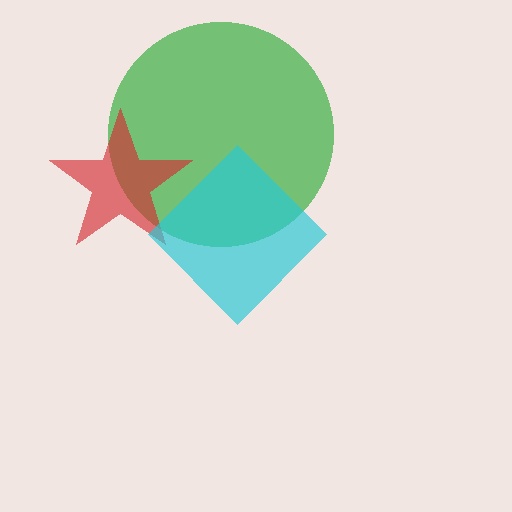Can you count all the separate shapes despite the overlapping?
Yes, there are 3 separate shapes.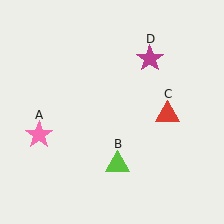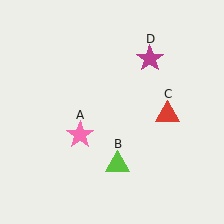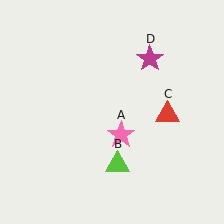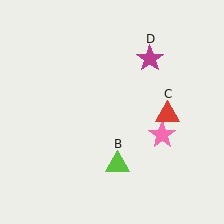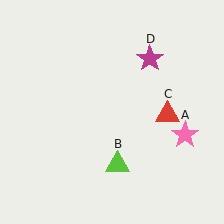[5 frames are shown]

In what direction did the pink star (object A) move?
The pink star (object A) moved right.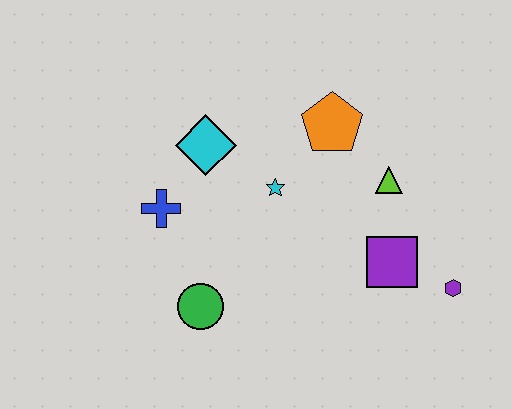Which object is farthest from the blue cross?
The purple hexagon is farthest from the blue cross.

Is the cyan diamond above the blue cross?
Yes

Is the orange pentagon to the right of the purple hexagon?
No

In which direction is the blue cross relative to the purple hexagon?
The blue cross is to the left of the purple hexagon.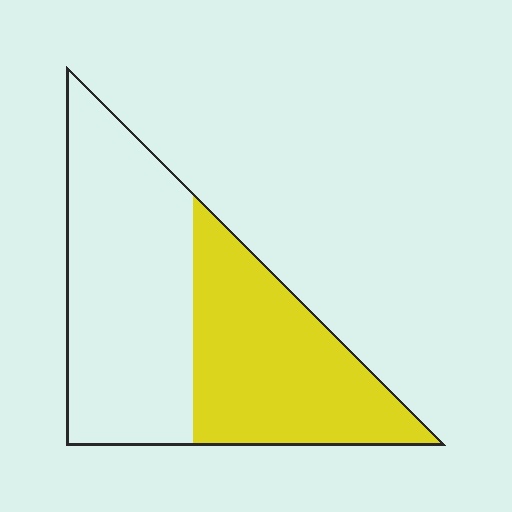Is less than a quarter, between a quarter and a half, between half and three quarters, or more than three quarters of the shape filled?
Between a quarter and a half.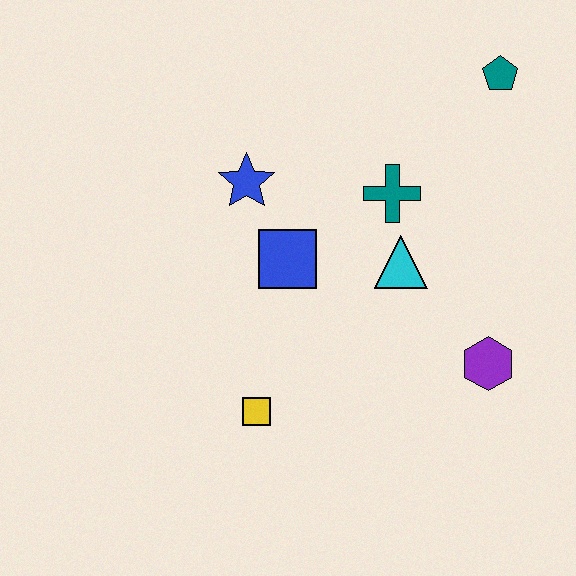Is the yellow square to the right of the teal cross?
No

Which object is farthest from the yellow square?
The teal pentagon is farthest from the yellow square.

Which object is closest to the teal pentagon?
The teal cross is closest to the teal pentagon.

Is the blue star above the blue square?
Yes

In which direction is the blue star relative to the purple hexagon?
The blue star is to the left of the purple hexagon.